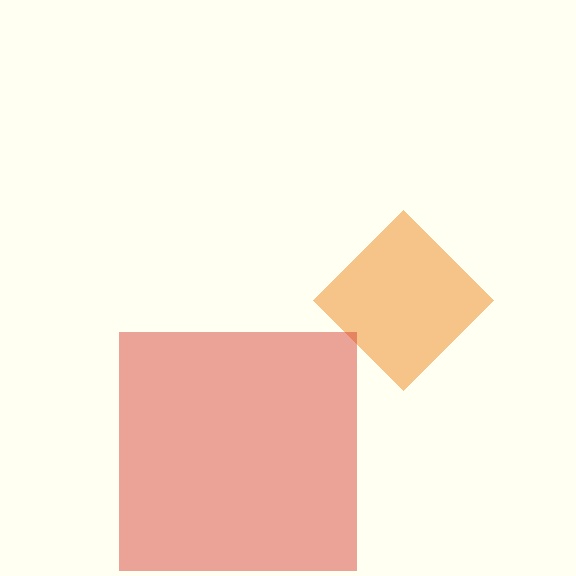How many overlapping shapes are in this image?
There are 2 overlapping shapes in the image.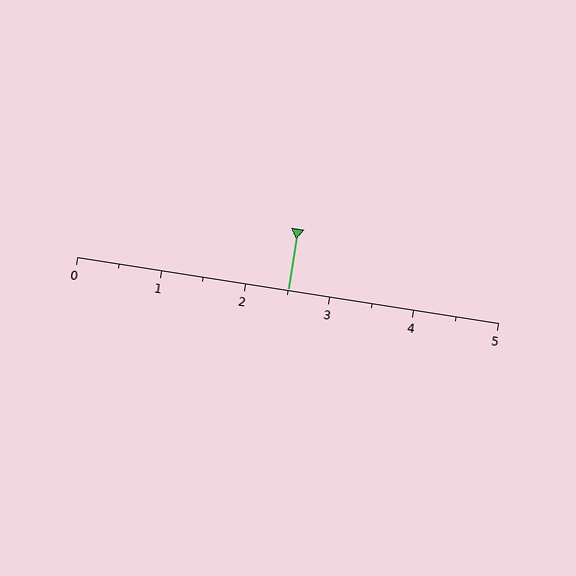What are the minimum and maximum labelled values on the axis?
The axis runs from 0 to 5.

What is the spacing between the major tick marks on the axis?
The major ticks are spaced 1 apart.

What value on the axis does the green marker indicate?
The marker indicates approximately 2.5.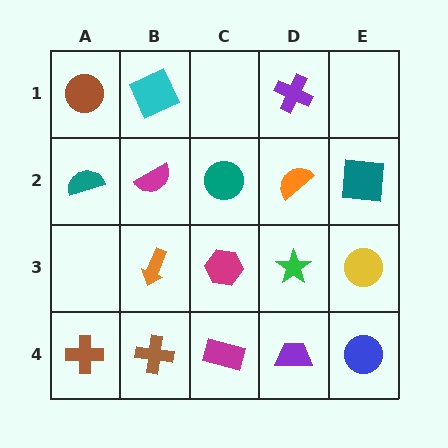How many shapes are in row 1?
3 shapes.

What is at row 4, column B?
A brown cross.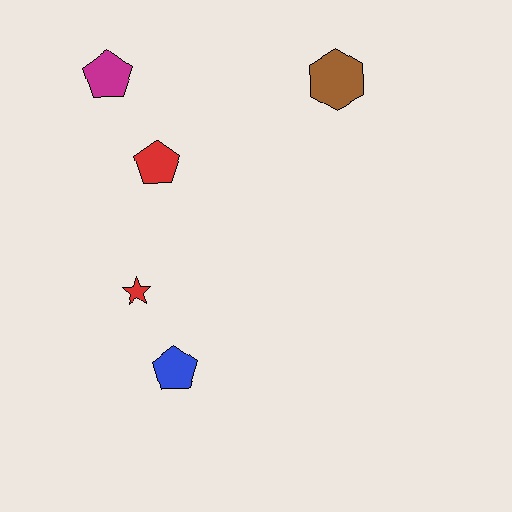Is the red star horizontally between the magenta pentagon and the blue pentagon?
Yes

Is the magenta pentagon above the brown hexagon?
Yes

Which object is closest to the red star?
The blue pentagon is closest to the red star.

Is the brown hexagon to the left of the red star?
No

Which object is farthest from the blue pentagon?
The brown hexagon is farthest from the blue pentagon.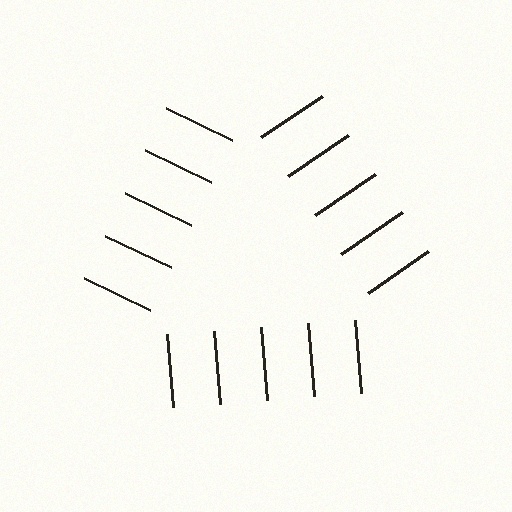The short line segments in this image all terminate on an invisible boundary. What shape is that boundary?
An illusory triangle — the line segments terminate on its edges but no continuous stroke is drawn.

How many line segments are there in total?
15 — 5 along each of the 3 edges.